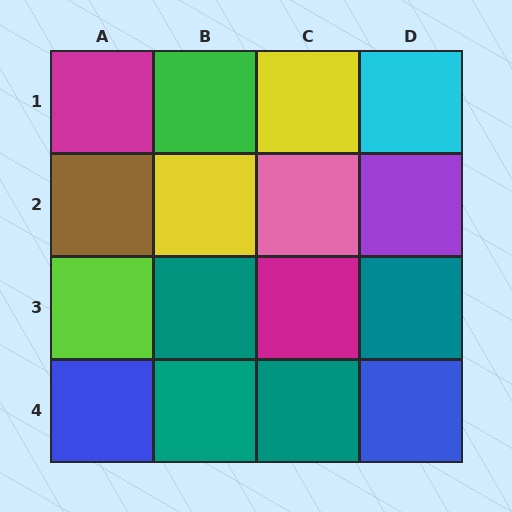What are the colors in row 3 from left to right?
Lime, teal, magenta, teal.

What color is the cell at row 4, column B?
Teal.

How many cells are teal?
4 cells are teal.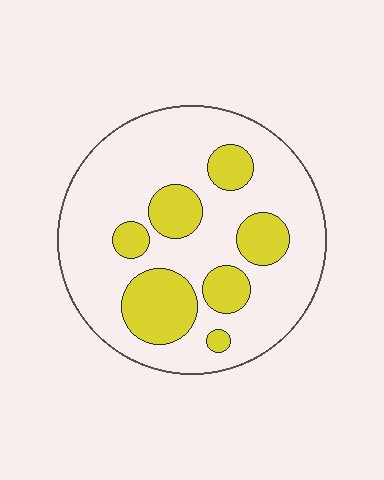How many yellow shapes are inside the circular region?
7.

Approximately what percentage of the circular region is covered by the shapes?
Approximately 25%.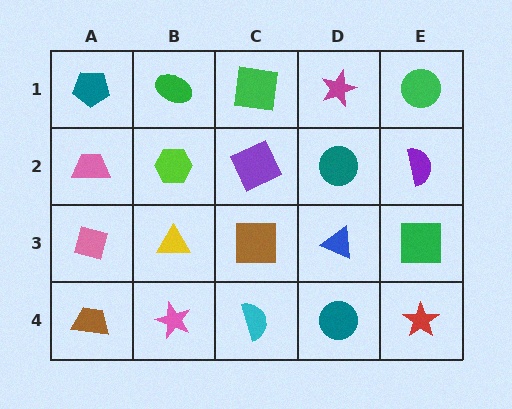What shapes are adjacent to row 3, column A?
A pink trapezoid (row 2, column A), a brown trapezoid (row 4, column A), a yellow triangle (row 3, column B).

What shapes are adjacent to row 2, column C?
A green square (row 1, column C), a brown square (row 3, column C), a lime hexagon (row 2, column B), a teal circle (row 2, column D).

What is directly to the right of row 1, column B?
A green square.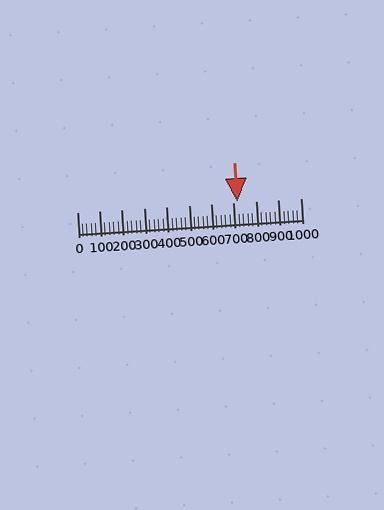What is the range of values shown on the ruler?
The ruler shows values from 0 to 1000.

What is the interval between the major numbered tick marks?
The major tick marks are spaced 100 units apart.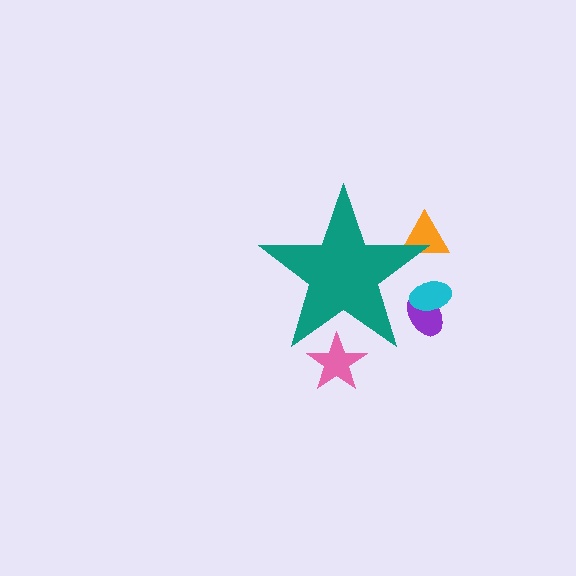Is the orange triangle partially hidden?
Yes, the orange triangle is partially hidden behind the teal star.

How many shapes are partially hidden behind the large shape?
4 shapes are partially hidden.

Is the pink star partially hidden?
Yes, the pink star is partially hidden behind the teal star.